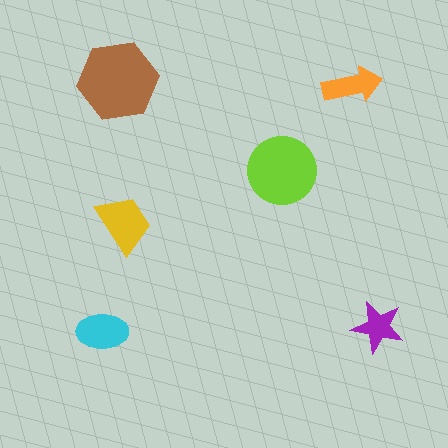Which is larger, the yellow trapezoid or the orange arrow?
The yellow trapezoid.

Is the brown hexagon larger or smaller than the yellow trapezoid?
Larger.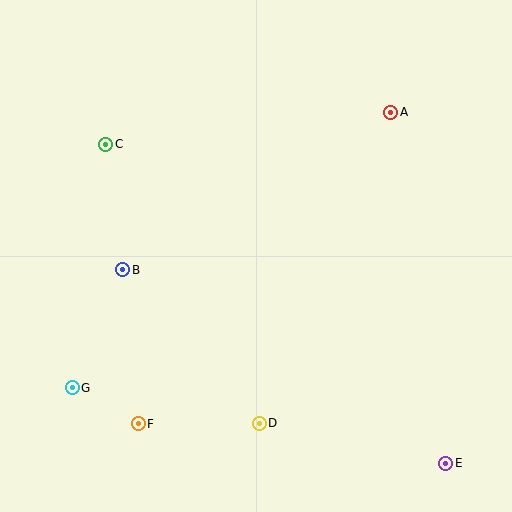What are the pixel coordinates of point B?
Point B is at (123, 270).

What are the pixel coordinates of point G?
Point G is at (72, 388).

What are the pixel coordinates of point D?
Point D is at (259, 423).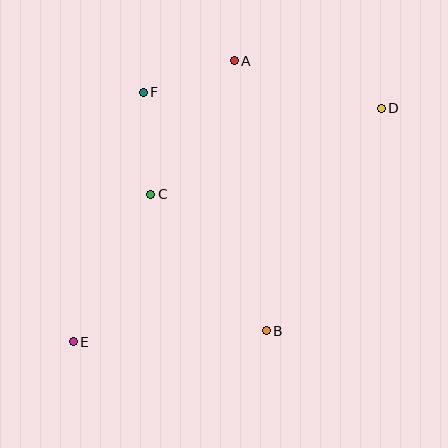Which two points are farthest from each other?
Points D and E are farthest from each other.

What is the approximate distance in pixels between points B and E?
The distance between B and E is approximately 194 pixels.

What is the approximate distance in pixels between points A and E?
The distance between A and E is approximately 324 pixels.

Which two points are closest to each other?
Points A and F are closest to each other.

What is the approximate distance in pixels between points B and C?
The distance between B and C is approximately 179 pixels.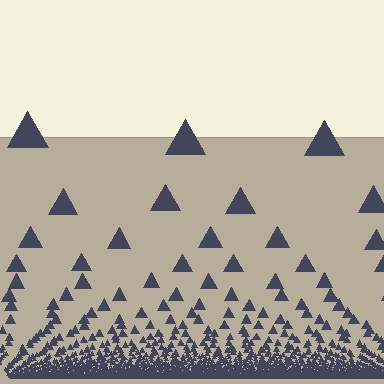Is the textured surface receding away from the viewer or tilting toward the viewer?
The surface appears to tilt toward the viewer. Texture elements get larger and sparser toward the top.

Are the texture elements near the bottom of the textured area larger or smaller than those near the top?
Smaller. The gradient is inverted — elements near the bottom are smaller and denser.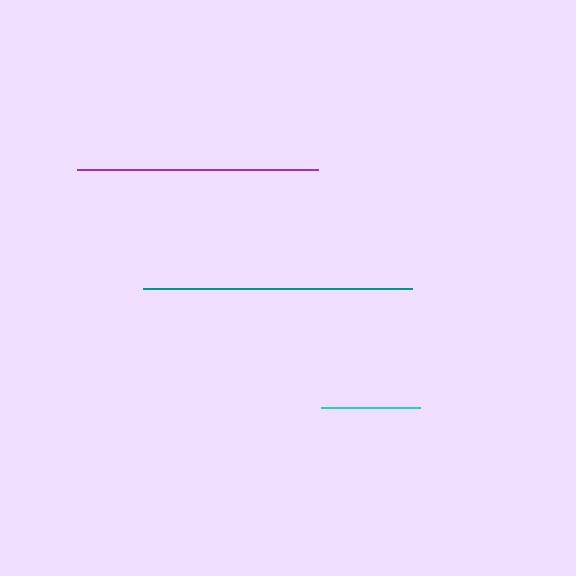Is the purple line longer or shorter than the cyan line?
The purple line is longer than the cyan line.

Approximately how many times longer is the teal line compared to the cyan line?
The teal line is approximately 2.7 times the length of the cyan line.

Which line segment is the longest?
The teal line is the longest at approximately 269 pixels.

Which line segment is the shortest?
The cyan line is the shortest at approximately 99 pixels.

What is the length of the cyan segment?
The cyan segment is approximately 99 pixels long.